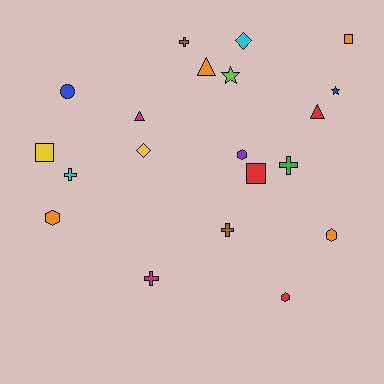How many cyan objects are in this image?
There are 2 cyan objects.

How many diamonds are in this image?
There are 2 diamonds.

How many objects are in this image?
There are 20 objects.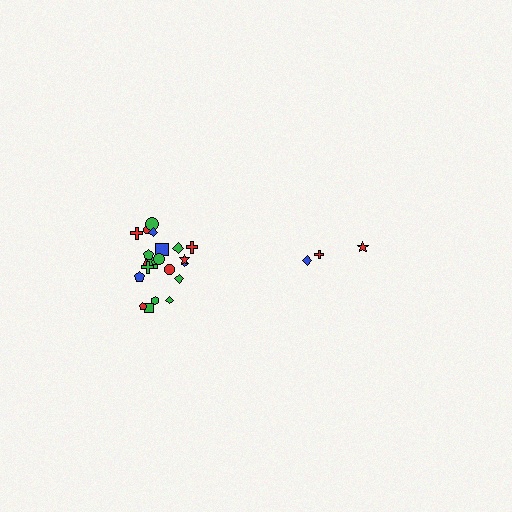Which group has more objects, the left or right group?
The left group.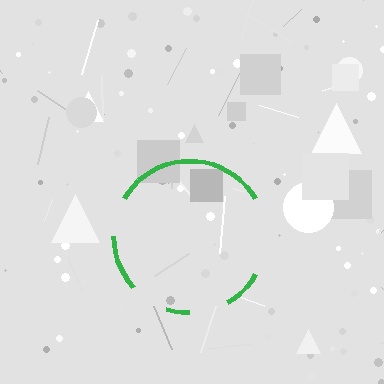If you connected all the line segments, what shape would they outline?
They would outline a circle.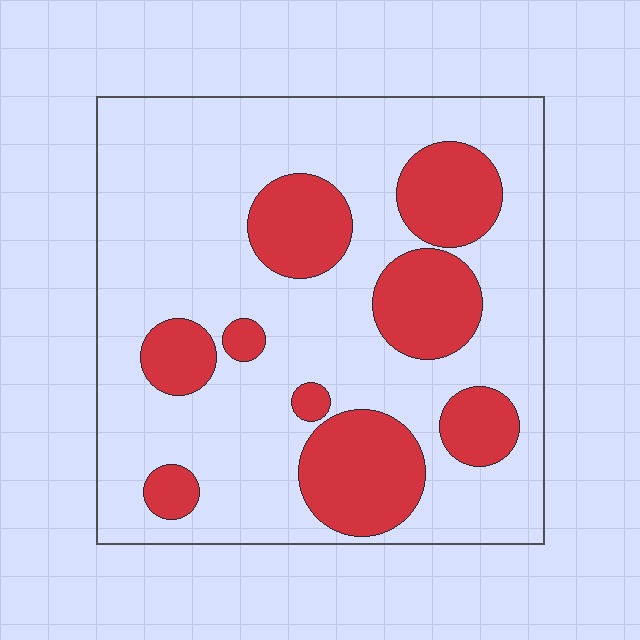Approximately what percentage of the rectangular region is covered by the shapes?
Approximately 30%.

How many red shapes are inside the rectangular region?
9.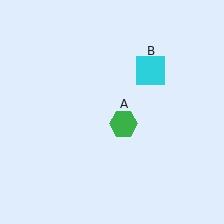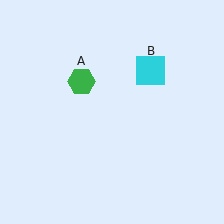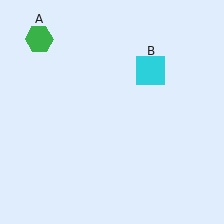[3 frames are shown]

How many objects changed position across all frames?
1 object changed position: green hexagon (object A).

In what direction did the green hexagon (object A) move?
The green hexagon (object A) moved up and to the left.